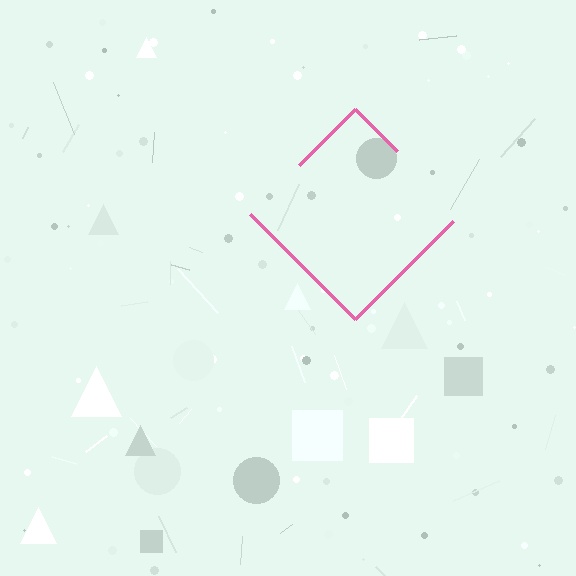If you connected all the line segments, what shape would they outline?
They would outline a diamond.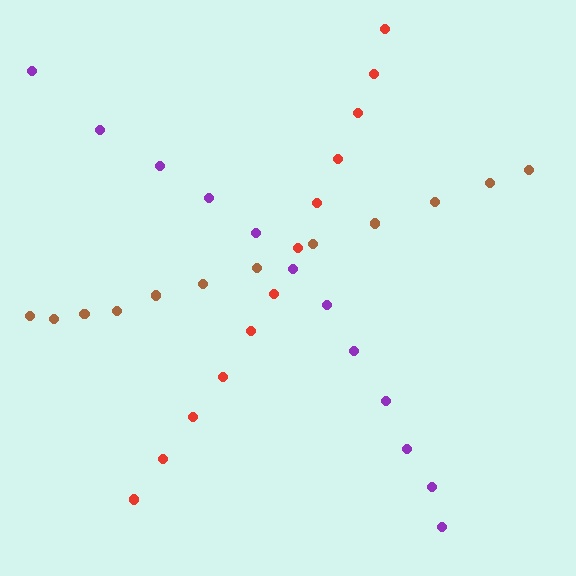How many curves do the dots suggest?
There are 3 distinct paths.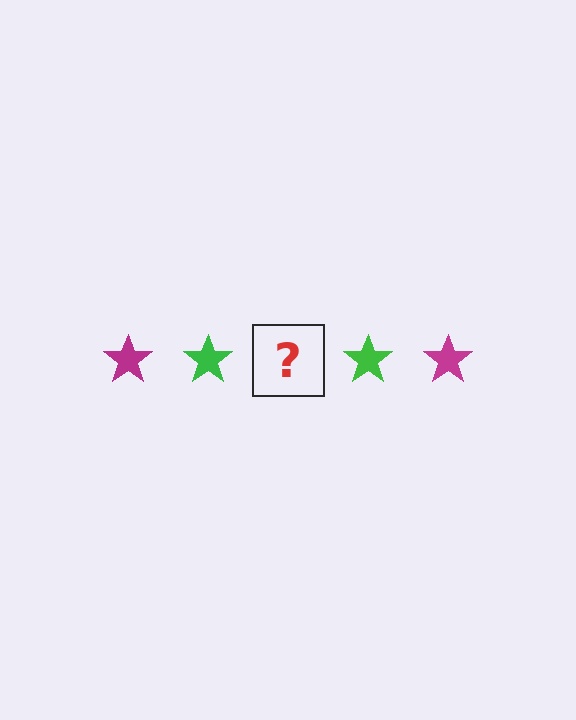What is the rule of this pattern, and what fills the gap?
The rule is that the pattern cycles through magenta, green stars. The gap should be filled with a magenta star.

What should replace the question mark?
The question mark should be replaced with a magenta star.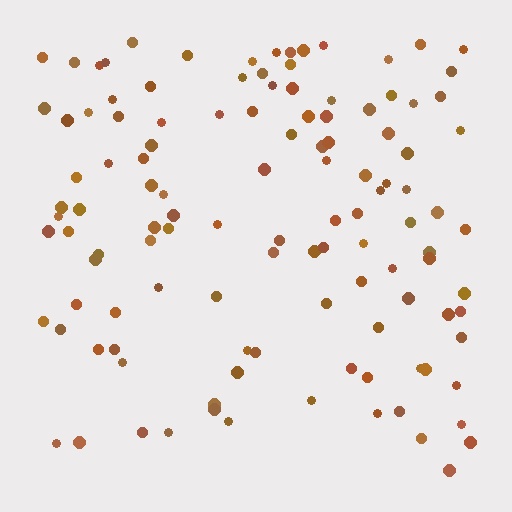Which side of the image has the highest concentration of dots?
The top.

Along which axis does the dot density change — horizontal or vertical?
Vertical.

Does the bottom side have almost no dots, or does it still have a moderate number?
Still a moderate number, just noticeably fewer than the top.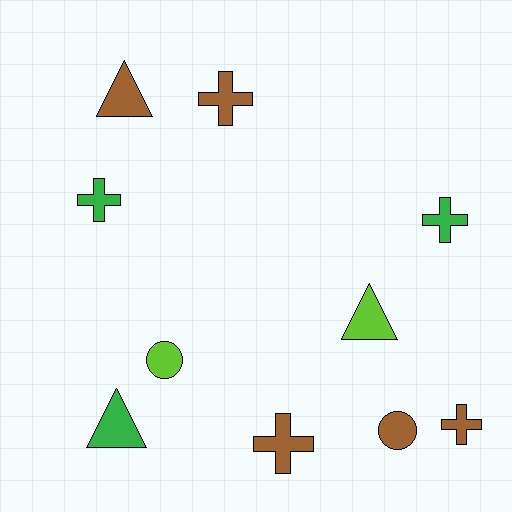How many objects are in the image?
There are 10 objects.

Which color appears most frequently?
Brown, with 5 objects.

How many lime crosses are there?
There are no lime crosses.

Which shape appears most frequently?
Cross, with 5 objects.